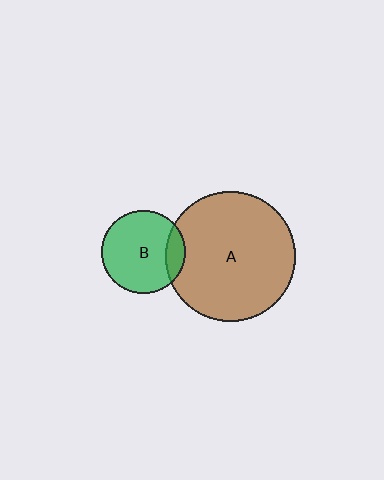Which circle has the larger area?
Circle A (brown).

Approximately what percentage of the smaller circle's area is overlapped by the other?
Approximately 15%.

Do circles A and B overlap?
Yes.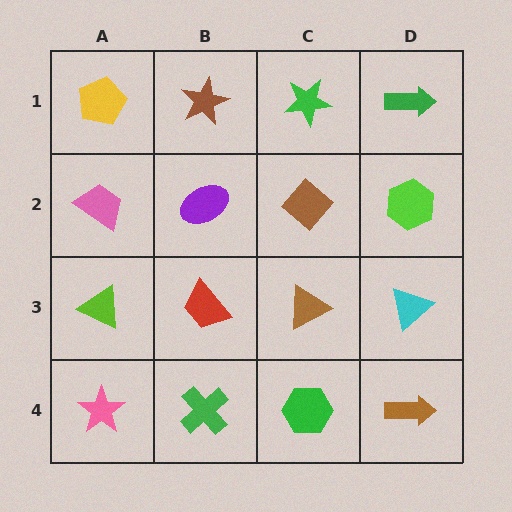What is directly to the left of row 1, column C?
A brown star.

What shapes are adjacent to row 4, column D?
A cyan triangle (row 3, column D), a green hexagon (row 4, column C).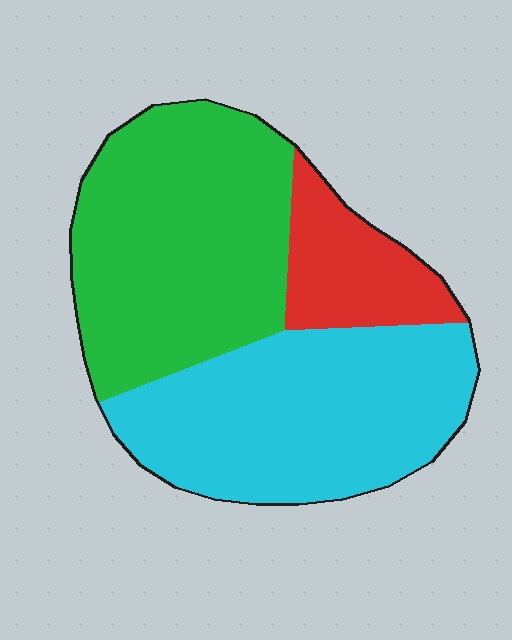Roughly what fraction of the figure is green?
Green takes up about two fifths (2/5) of the figure.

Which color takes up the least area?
Red, at roughly 15%.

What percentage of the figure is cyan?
Cyan covers 42% of the figure.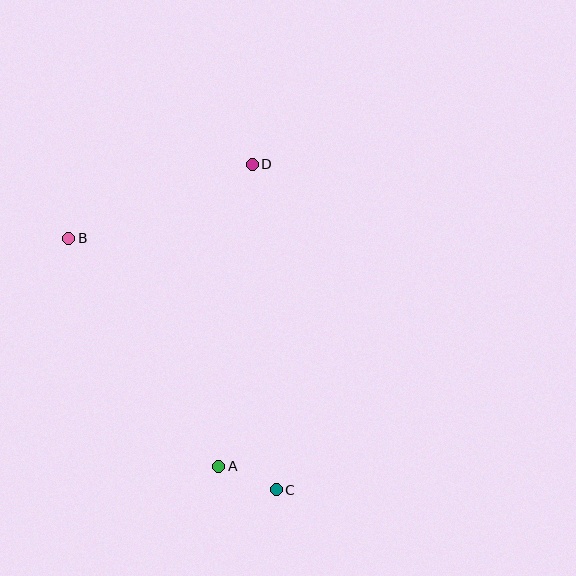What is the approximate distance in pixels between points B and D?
The distance between B and D is approximately 198 pixels.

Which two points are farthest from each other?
Points C and D are farthest from each other.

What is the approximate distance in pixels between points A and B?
The distance between A and B is approximately 273 pixels.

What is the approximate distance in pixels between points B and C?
The distance between B and C is approximately 326 pixels.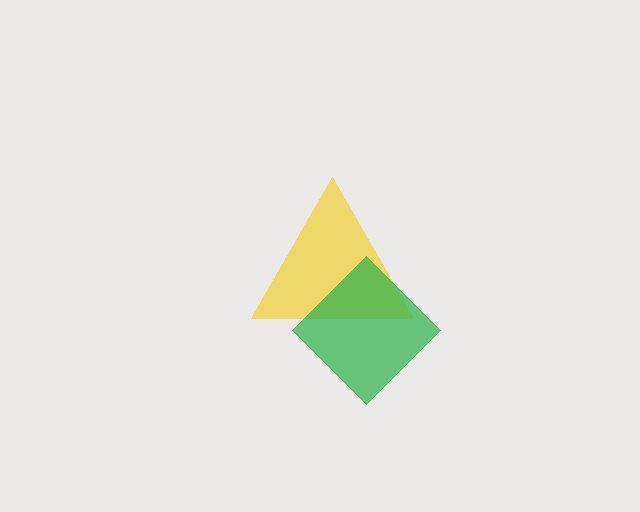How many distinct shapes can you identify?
There are 2 distinct shapes: a yellow triangle, a green diamond.